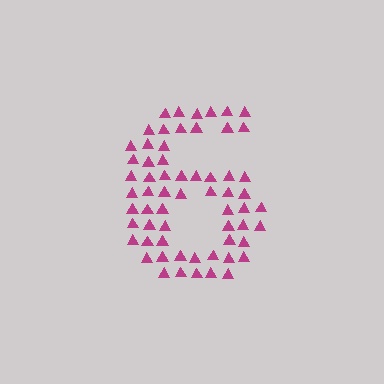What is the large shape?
The large shape is the digit 6.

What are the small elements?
The small elements are triangles.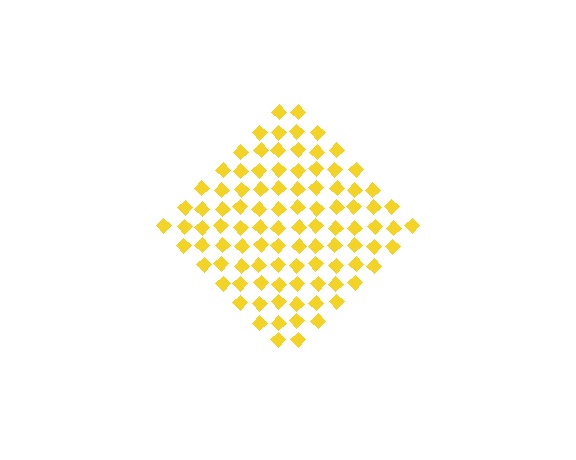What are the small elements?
The small elements are diamonds.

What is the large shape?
The large shape is a diamond.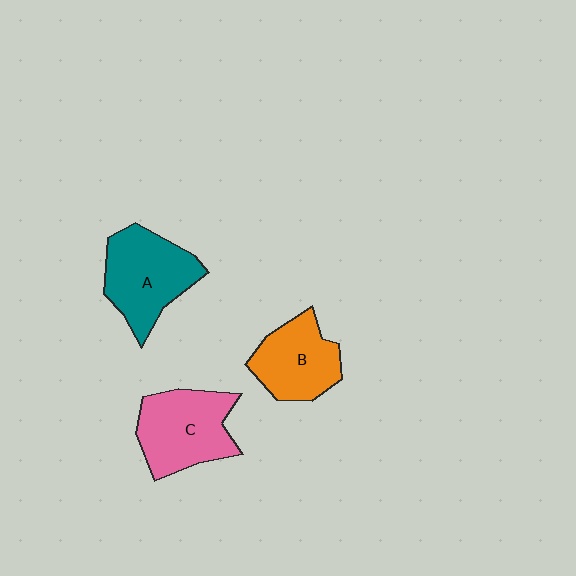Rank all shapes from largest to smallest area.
From largest to smallest: A (teal), C (pink), B (orange).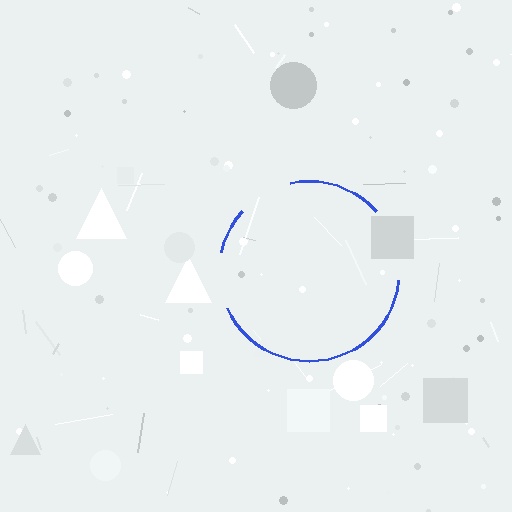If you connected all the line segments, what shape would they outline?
They would outline a circle.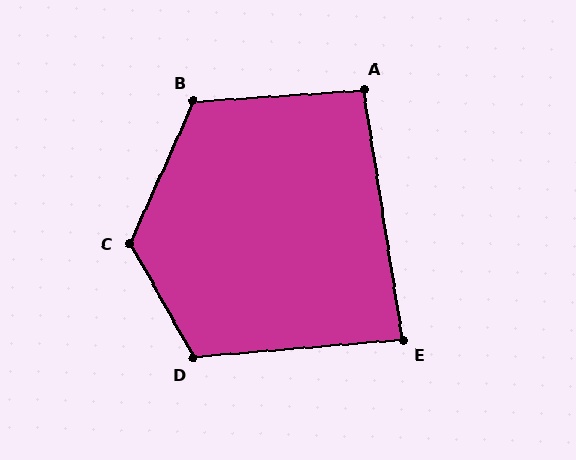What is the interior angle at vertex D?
Approximately 114 degrees (obtuse).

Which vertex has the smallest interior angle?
E, at approximately 86 degrees.